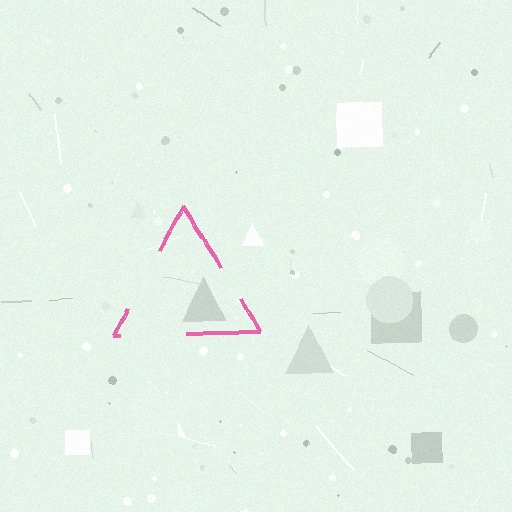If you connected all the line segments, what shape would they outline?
They would outline a triangle.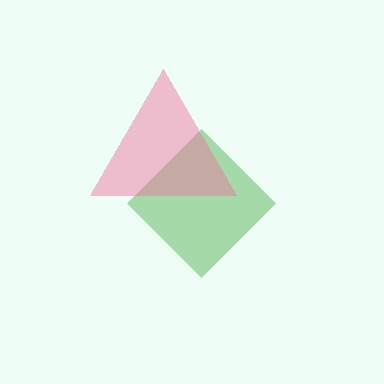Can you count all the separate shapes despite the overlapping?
Yes, there are 2 separate shapes.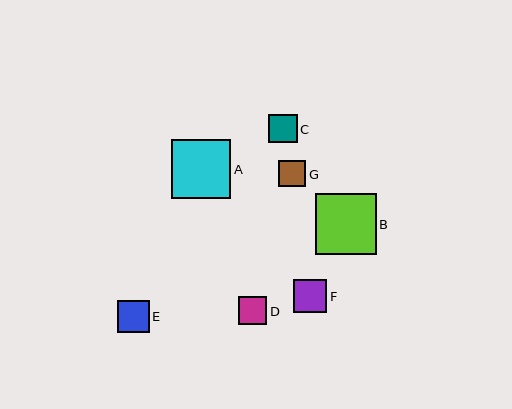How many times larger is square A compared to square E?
Square A is approximately 1.8 times the size of square E.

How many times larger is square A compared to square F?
Square A is approximately 1.8 times the size of square F.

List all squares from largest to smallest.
From largest to smallest: B, A, F, E, D, C, G.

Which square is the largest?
Square B is the largest with a size of approximately 61 pixels.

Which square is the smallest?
Square G is the smallest with a size of approximately 27 pixels.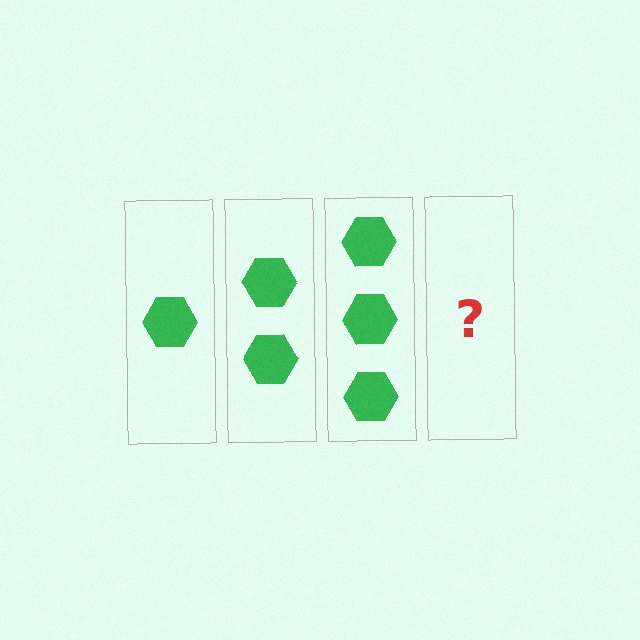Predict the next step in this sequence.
The next step is 4 hexagons.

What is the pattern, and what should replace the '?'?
The pattern is that each step adds one more hexagon. The '?' should be 4 hexagons.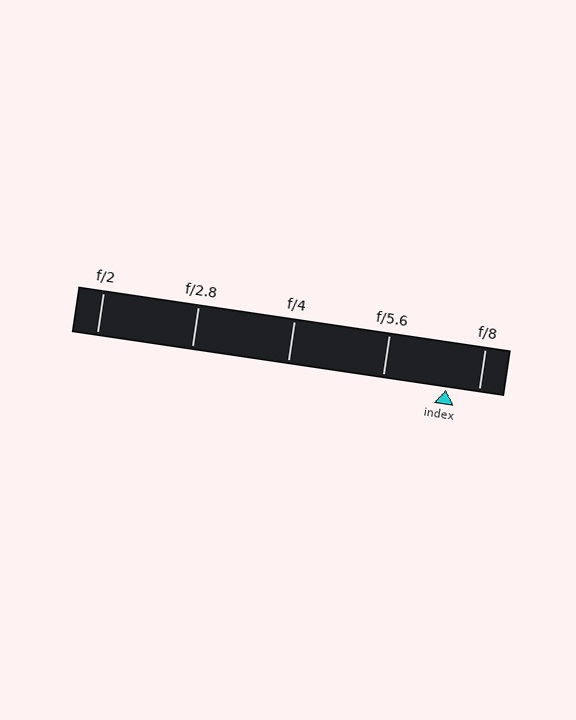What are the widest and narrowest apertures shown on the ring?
The widest aperture shown is f/2 and the narrowest is f/8.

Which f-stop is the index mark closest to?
The index mark is closest to f/8.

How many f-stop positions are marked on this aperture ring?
There are 5 f-stop positions marked.